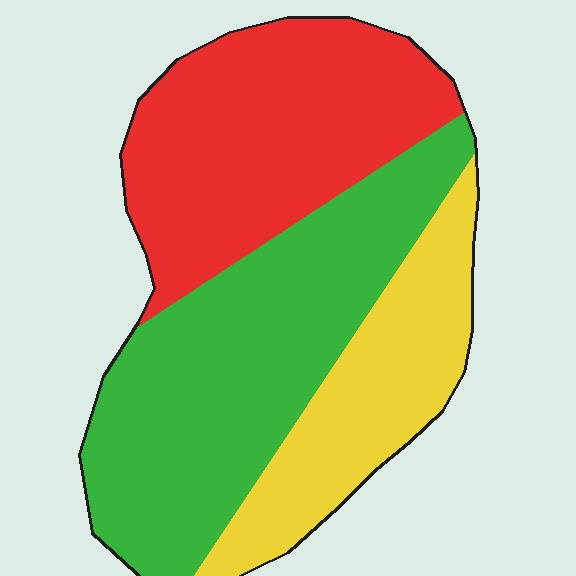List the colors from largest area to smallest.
From largest to smallest: green, red, yellow.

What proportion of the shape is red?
Red covers about 35% of the shape.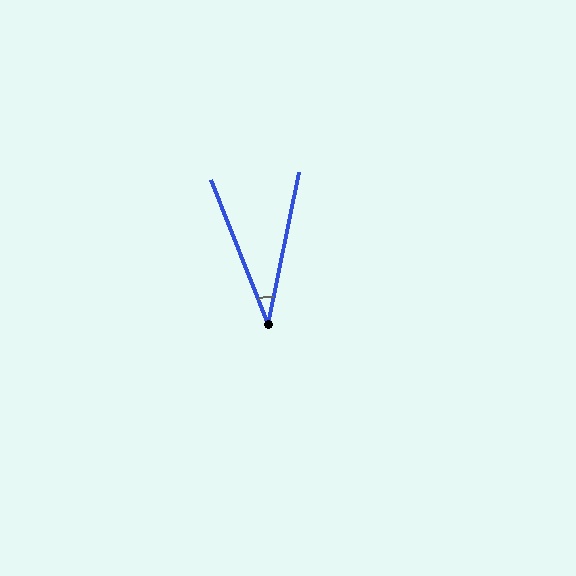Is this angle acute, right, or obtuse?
It is acute.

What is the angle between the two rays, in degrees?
Approximately 33 degrees.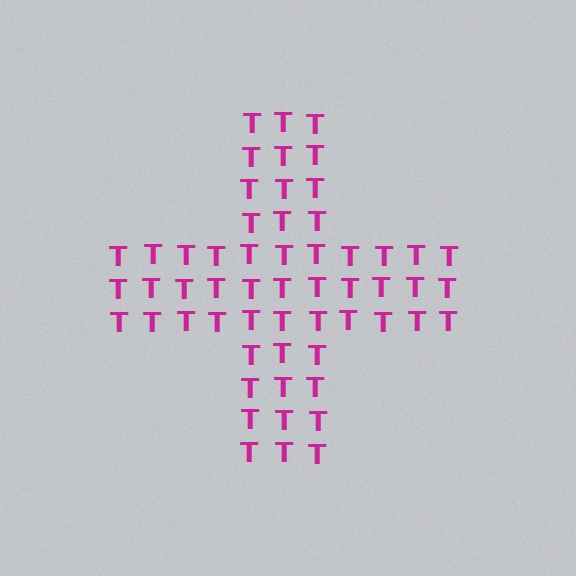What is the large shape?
The large shape is a cross.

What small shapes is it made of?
It is made of small letter T's.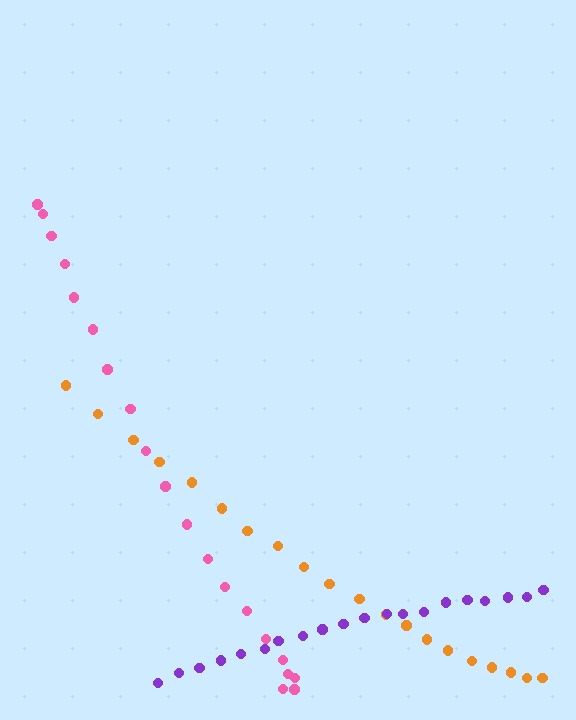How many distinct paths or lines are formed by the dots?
There are 3 distinct paths.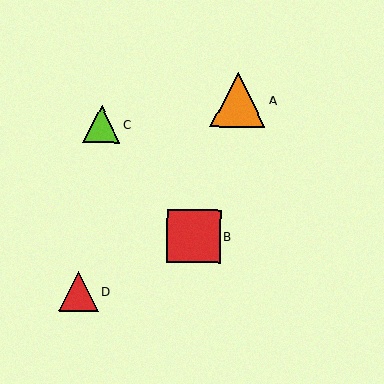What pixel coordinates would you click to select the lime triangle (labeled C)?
Click at (102, 124) to select the lime triangle C.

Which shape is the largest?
The orange triangle (labeled A) is the largest.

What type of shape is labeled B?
Shape B is a red square.